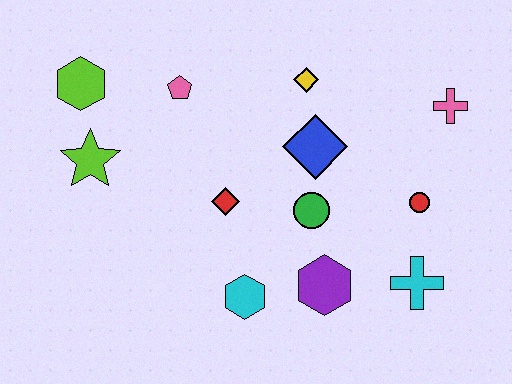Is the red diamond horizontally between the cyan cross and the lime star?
Yes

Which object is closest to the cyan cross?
The red circle is closest to the cyan cross.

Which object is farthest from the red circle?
The lime hexagon is farthest from the red circle.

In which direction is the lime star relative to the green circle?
The lime star is to the left of the green circle.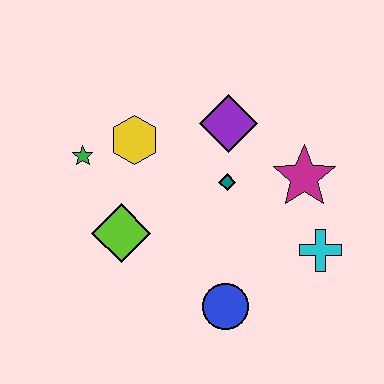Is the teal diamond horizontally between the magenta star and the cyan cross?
No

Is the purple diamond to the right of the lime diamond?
Yes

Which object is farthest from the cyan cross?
The green star is farthest from the cyan cross.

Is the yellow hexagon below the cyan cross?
No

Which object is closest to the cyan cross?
The magenta star is closest to the cyan cross.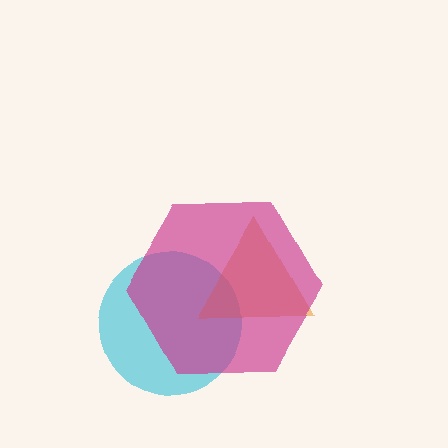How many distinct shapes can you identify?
There are 3 distinct shapes: a cyan circle, an orange triangle, a magenta hexagon.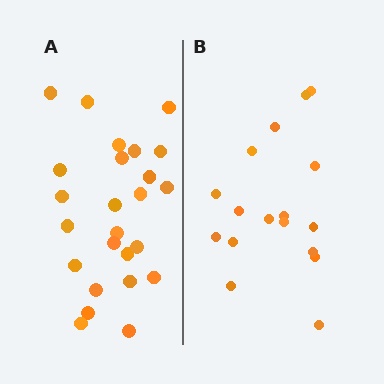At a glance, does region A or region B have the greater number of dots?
Region A (the left region) has more dots.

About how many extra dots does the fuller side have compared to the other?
Region A has roughly 8 or so more dots than region B.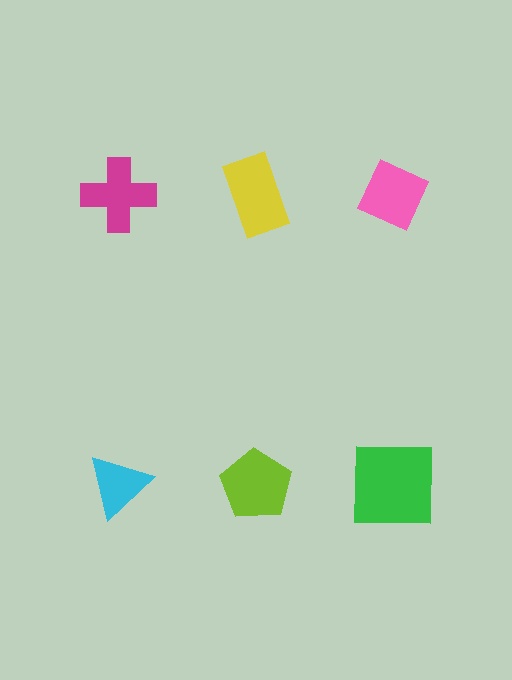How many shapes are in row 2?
3 shapes.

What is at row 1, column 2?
A yellow rectangle.